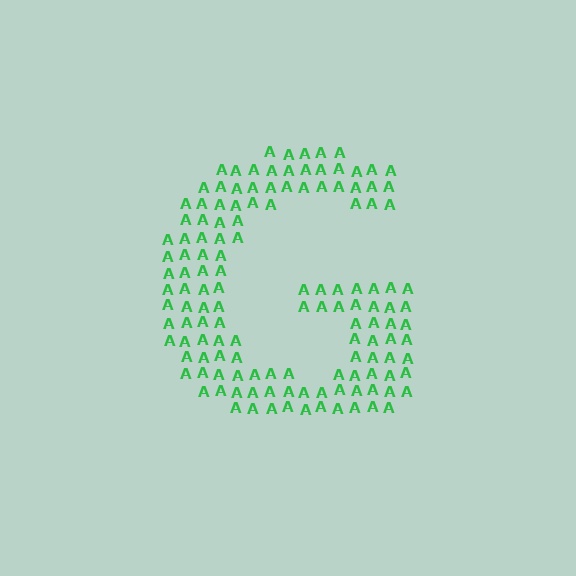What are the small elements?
The small elements are letter A's.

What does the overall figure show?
The overall figure shows the letter G.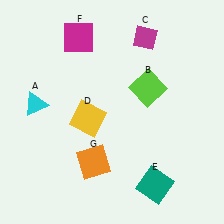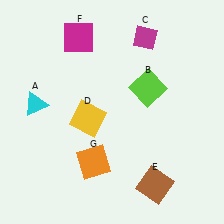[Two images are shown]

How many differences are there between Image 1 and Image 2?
There is 1 difference between the two images.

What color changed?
The square (E) changed from teal in Image 1 to brown in Image 2.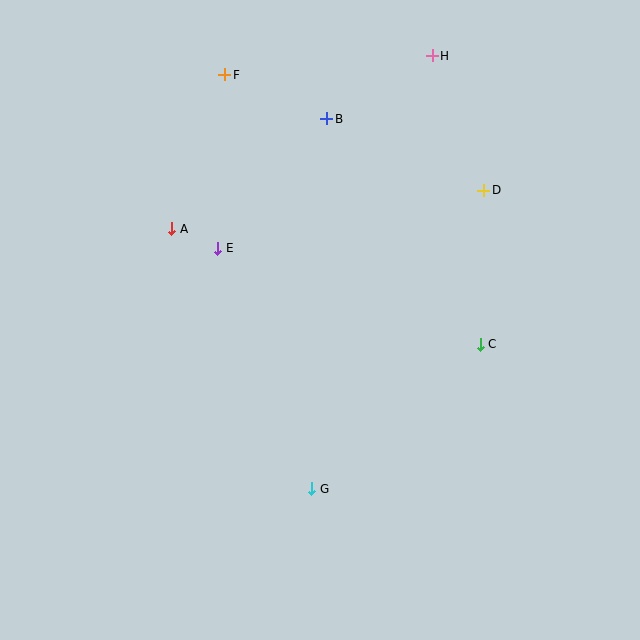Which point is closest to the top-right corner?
Point H is closest to the top-right corner.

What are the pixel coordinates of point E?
Point E is at (218, 248).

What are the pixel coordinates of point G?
Point G is at (312, 489).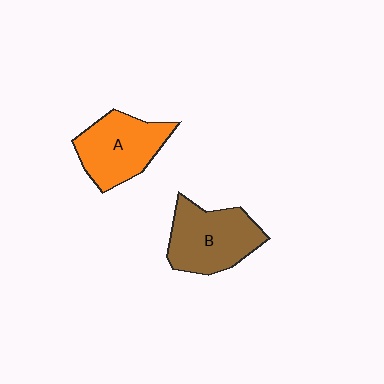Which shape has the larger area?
Shape B (brown).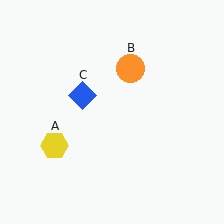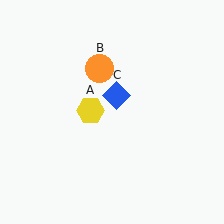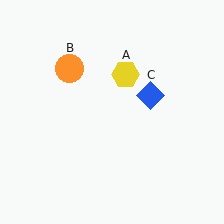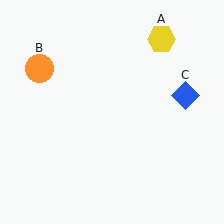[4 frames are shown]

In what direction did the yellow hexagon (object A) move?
The yellow hexagon (object A) moved up and to the right.